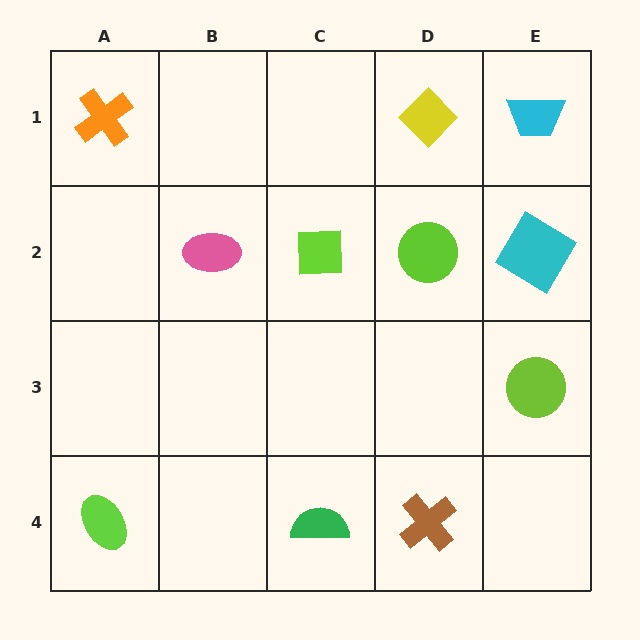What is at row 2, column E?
A cyan diamond.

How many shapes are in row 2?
4 shapes.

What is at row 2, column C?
A lime square.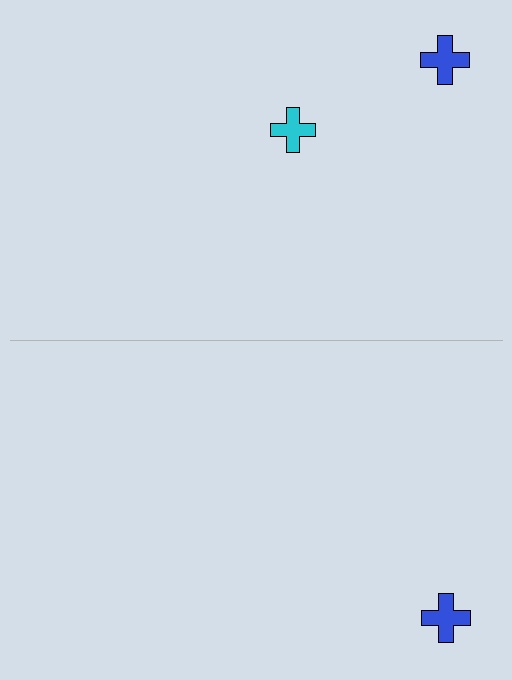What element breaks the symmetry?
A cyan cross is missing from the bottom side.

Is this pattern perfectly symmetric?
No, the pattern is not perfectly symmetric. A cyan cross is missing from the bottom side.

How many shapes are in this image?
There are 3 shapes in this image.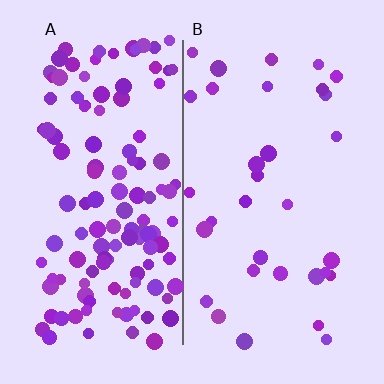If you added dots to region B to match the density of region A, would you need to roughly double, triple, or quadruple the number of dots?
Approximately quadruple.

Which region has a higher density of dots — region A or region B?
A (the left).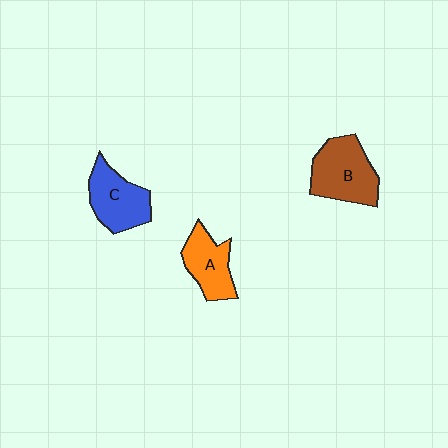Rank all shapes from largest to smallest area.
From largest to smallest: B (brown), C (blue), A (orange).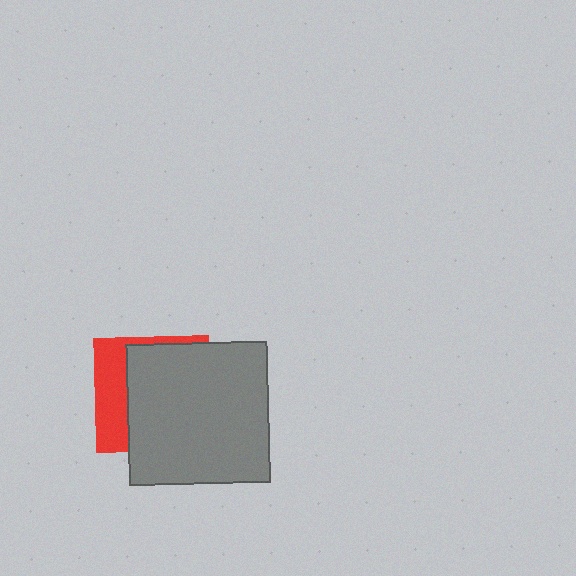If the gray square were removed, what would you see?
You would see the complete red square.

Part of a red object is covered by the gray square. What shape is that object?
It is a square.